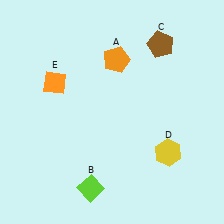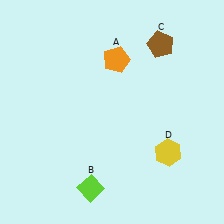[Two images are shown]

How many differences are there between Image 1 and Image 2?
There is 1 difference between the two images.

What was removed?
The orange diamond (E) was removed in Image 2.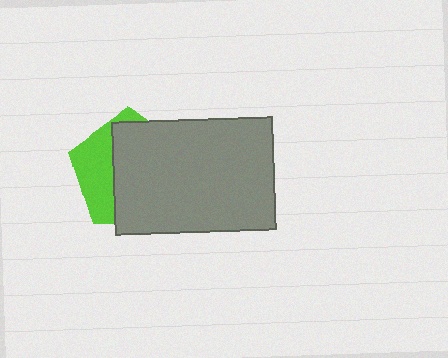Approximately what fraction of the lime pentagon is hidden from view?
Roughly 66% of the lime pentagon is hidden behind the gray rectangle.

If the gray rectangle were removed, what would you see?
You would see the complete lime pentagon.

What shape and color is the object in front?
The object in front is a gray rectangle.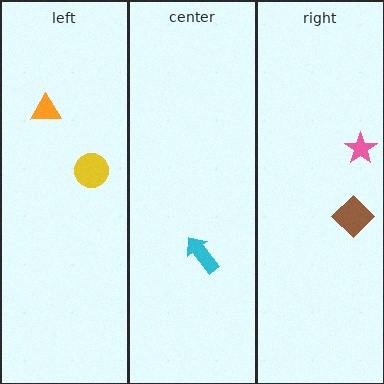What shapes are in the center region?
The cyan arrow.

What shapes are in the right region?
The brown diamond, the pink star.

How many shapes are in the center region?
1.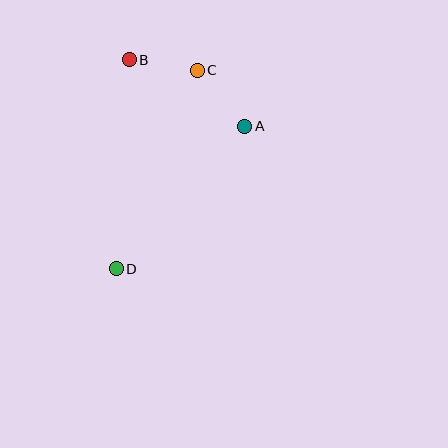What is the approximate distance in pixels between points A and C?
The distance between A and C is approximately 73 pixels.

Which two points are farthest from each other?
Points C and D are farthest from each other.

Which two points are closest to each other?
Points B and C are closest to each other.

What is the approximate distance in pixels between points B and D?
The distance between B and D is approximately 210 pixels.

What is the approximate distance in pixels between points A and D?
The distance between A and D is approximately 192 pixels.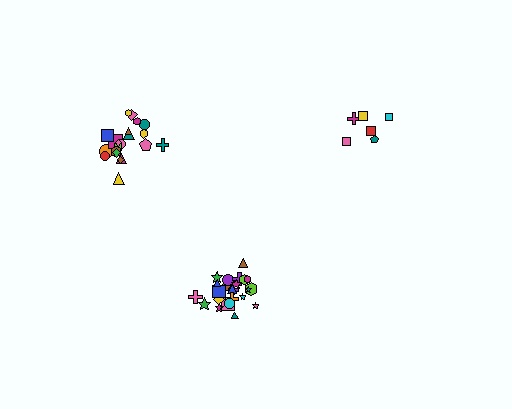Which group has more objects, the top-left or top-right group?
The top-left group.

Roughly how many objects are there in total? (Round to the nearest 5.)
Roughly 55 objects in total.